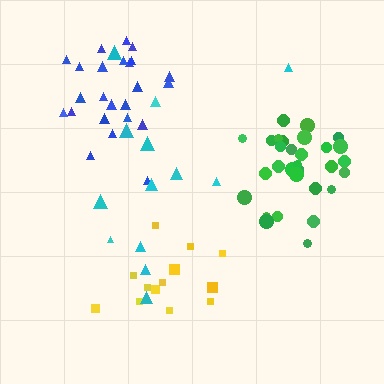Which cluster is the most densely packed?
Green.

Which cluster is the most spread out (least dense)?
Cyan.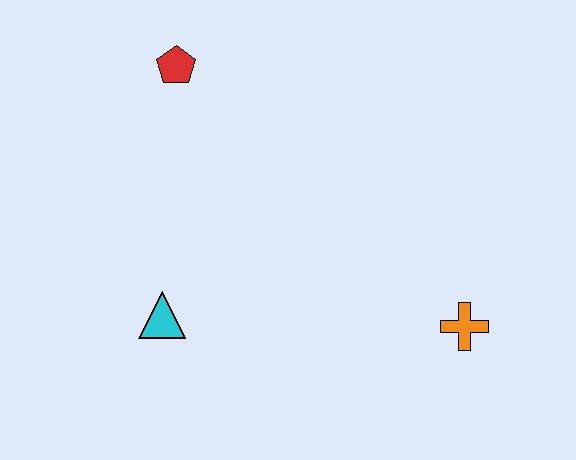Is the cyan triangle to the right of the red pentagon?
No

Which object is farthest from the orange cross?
The red pentagon is farthest from the orange cross.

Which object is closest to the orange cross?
The cyan triangle is closest to the orange cross.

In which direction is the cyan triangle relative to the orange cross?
The cyan triangle is to the left of the orange cross.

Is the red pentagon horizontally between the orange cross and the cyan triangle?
Yes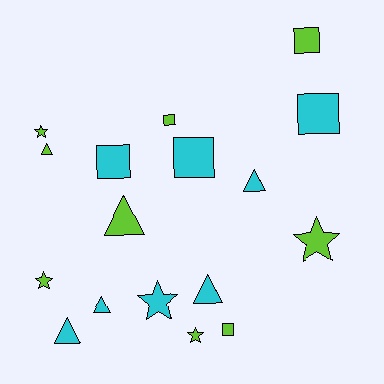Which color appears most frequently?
Lime, with 9 objects.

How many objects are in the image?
There are 17 objects.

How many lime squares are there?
There are 3 lime squares.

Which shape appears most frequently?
Square, with 6 objects.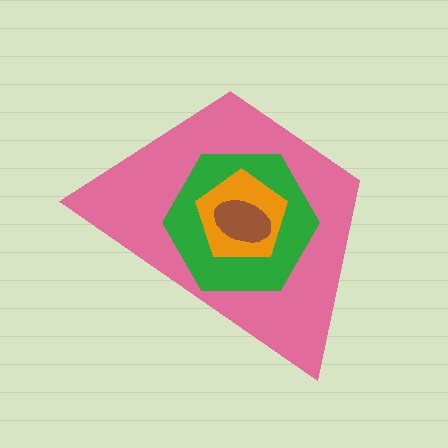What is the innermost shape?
The brown ellipse.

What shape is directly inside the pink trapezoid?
The green hexagon.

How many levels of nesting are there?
4.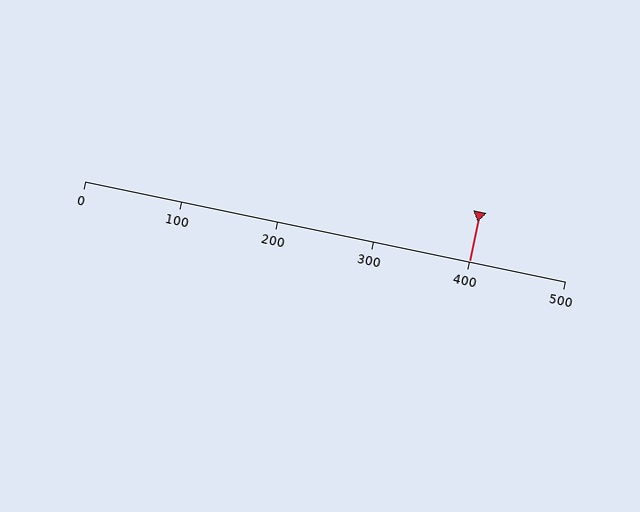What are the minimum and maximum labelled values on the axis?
The axis runs from 0 to 500.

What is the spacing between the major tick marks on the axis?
The major ticks are spaced 100 apart.